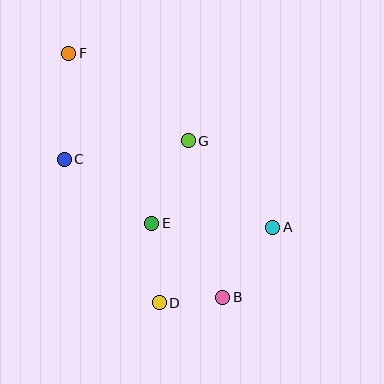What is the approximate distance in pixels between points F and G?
The distance between F and G is approximately 148 pixels.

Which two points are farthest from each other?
Points B and F are farthest from each other.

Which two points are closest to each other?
Points B and D are closest to each other.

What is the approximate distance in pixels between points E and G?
The distance between E and G is approximately 90 pixels.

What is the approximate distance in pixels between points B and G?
The distance between B and G is approximately 161 pixels.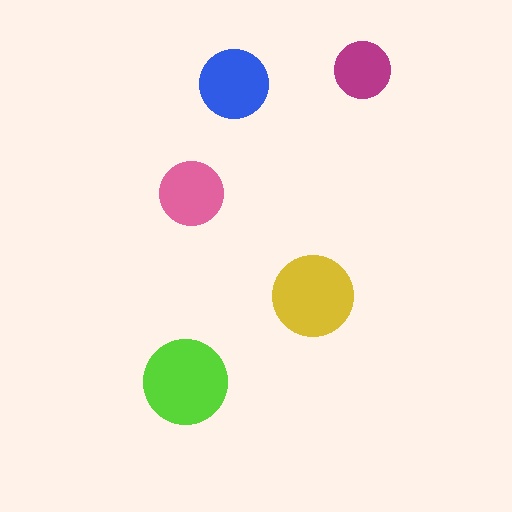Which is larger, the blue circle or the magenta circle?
The blue one.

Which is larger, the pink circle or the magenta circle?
The pink one.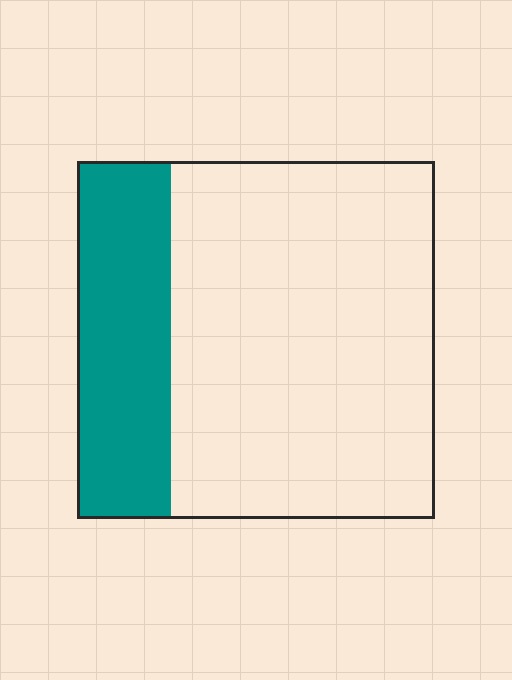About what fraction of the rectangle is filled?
About one quarter (1/4).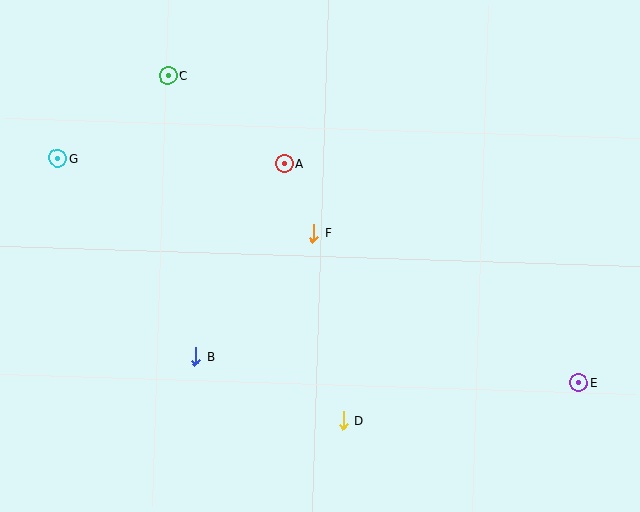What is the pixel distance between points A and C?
The distance between A and C is 146 pixels.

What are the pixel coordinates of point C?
Point C is at (168, 76).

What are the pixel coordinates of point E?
Point E is at (579, 382).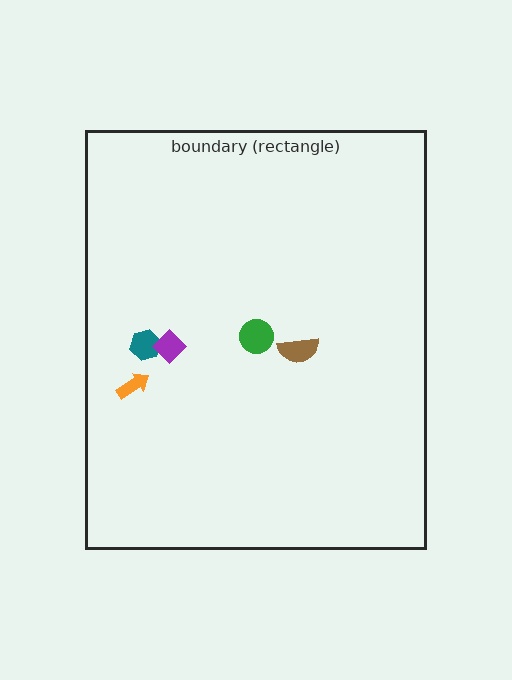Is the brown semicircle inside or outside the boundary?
Inside.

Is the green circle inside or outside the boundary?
Inside.